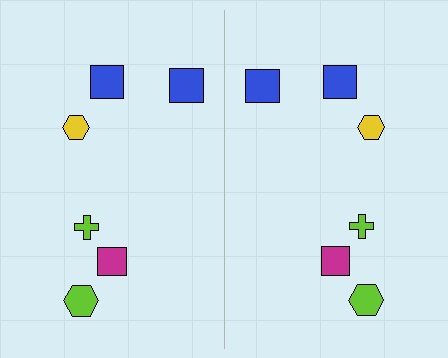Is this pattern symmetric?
Yes, this pattern has bilateral (reflection) symmetry.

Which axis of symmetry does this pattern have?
The pattern has a vertical axis of symmetry running through the center of the image.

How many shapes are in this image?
There are 12 shapes in this image.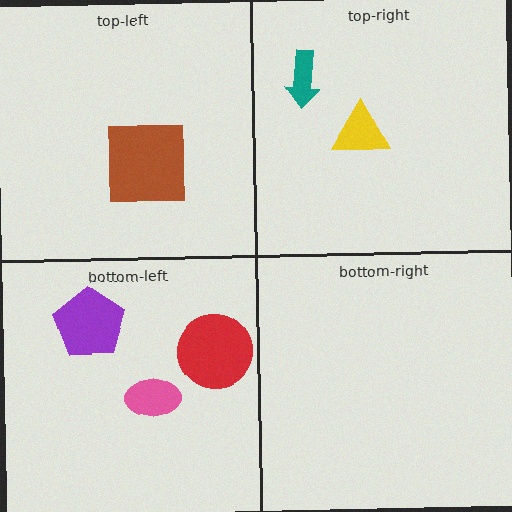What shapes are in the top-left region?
The brown square.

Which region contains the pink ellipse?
The bottom-left region.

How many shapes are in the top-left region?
1.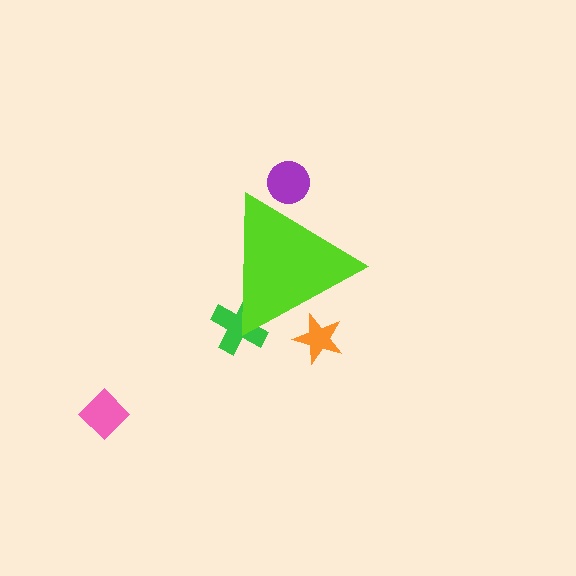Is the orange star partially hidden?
Yes, the orange star is partially hidden behind the lime triangle.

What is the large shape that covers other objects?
A lime triangle.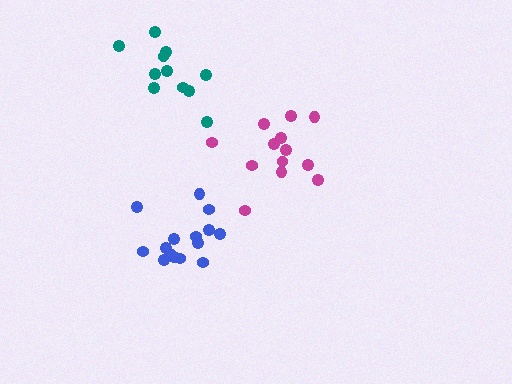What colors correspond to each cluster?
The clusters are colored: magenta, blue, teal.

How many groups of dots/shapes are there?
There are 3 groups.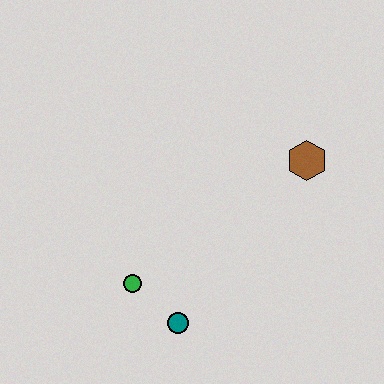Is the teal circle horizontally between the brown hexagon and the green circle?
Yes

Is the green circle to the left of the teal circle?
Yes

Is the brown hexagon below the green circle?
No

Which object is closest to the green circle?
The teal circle is closest to the green circle.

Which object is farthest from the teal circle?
The brown hexagon is farthest from the teal circle.